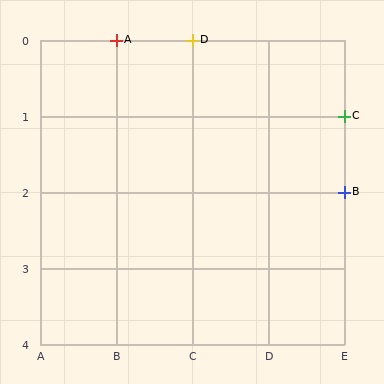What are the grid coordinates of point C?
Point C is at grid coordinates (E, 1).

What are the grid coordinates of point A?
Point A is at grid coordinates (B, 0).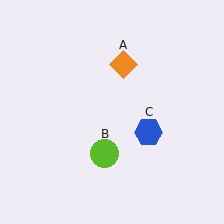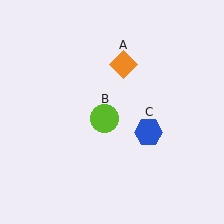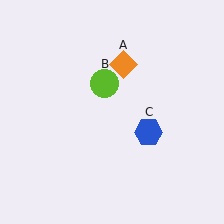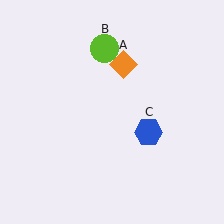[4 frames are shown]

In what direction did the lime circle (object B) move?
The lime circle (object B) moved up.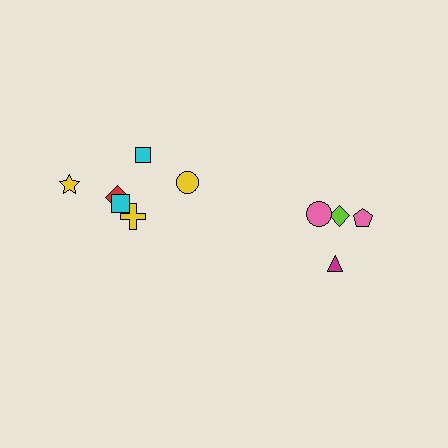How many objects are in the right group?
There are 4 objects.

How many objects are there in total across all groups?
There are 10 objects.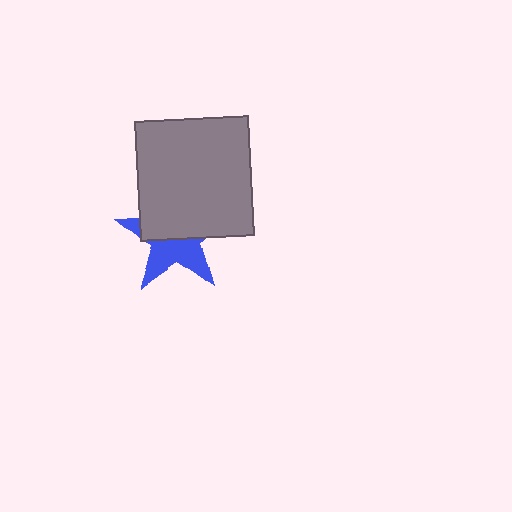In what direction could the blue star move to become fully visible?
The blue star could move down. That would shift it out from behind the gray rectangle entirely.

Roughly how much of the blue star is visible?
About half of it is visible (roughly 47%).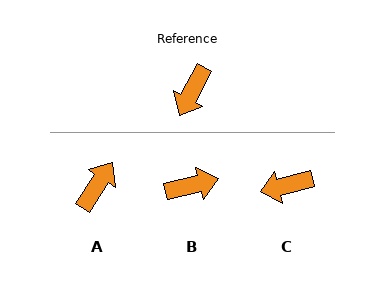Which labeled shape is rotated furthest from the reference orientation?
A, about 175 degrees away.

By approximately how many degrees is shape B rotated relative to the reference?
Approximately 132 degrees counter-clockwise.